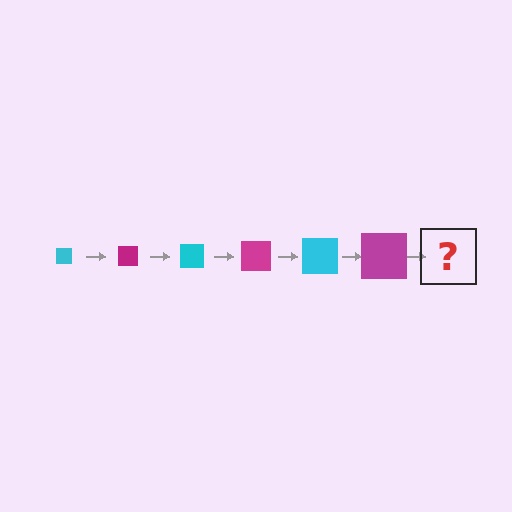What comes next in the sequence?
The next element should be a cyan square, larger than the previous one.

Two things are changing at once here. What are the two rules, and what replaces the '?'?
The two rules are that the square grows larger each step and the color cycles through cyan and magenta. The '?' should be a cyan square, larger than the previous one.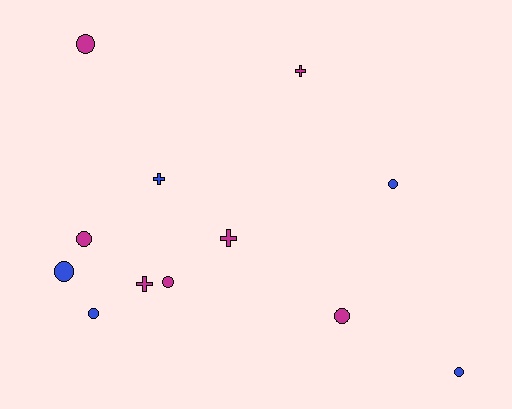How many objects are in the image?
There are 12 objects.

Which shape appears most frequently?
Circle, with 8 objects.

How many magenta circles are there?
There are 4 magenta circles.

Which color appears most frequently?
Magenta, with 7 objects.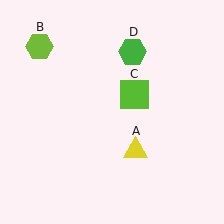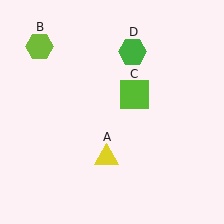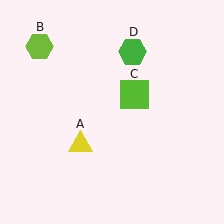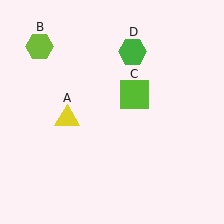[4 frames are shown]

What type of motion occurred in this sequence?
The yellow triangle (object A) rotated clockwise around the center of the scene.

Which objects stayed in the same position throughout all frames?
Lime hexagon (object B) and lime square (object C) and green hexagon (object D) remained stationary.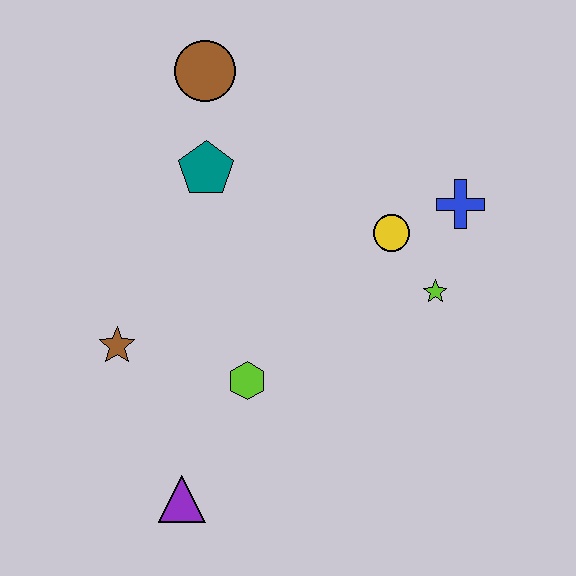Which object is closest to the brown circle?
The teal pentagon is closest to the brown circle.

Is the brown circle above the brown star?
Yes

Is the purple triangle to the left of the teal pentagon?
Yes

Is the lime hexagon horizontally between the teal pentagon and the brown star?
No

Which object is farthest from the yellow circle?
The purple triangle is farthest from the yellow circle.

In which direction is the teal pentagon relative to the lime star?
The teal pentagon is to the left of the lime star.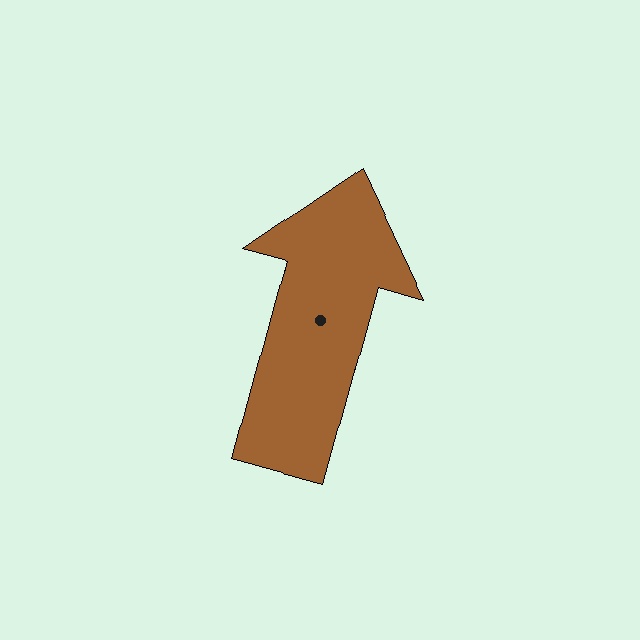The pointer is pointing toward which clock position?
Roughly 1 o'clock.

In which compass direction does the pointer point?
North.